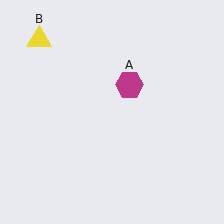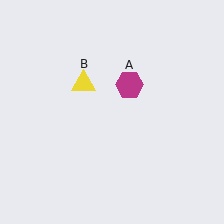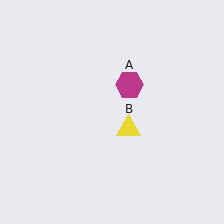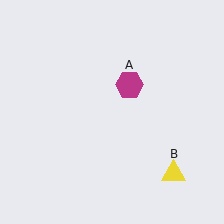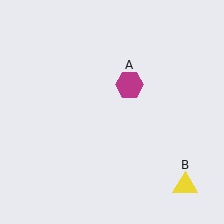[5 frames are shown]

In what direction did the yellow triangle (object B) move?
The yellow triangle (object B) moved down and to the right.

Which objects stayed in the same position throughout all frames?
Magenta hexagon (object A) remained stationary.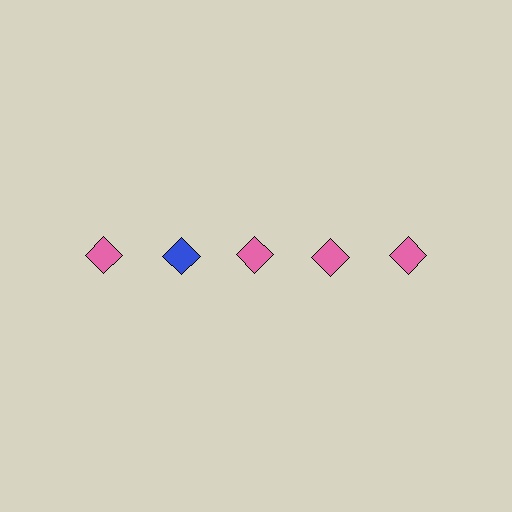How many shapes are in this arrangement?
There are 5 shapes arranged in a grid pattern.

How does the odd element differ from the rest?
It has a different color: blue instead of pink.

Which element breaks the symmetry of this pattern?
The blue diamond in the top row, second from left column breaks the symmetry. All other shapes are pink diamonds.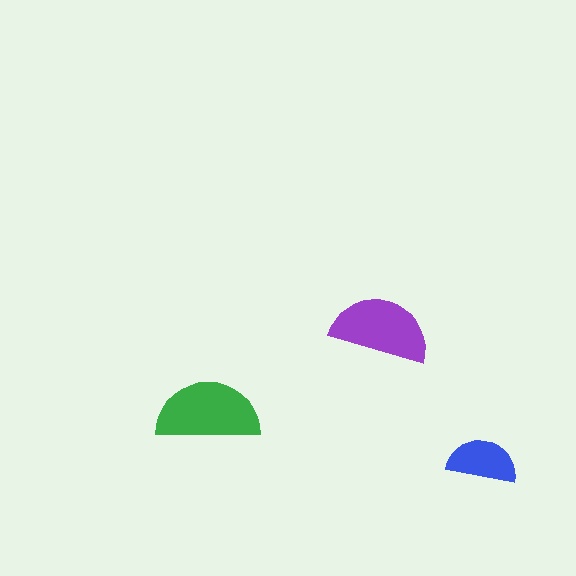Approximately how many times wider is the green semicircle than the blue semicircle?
About 1.5 times wider.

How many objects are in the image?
There are 3 objects in the image.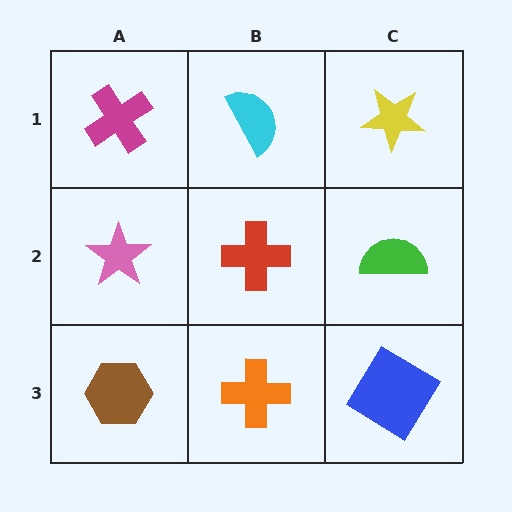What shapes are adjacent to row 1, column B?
A red cross (row 2, column B), a magenta cross (row 1, column A), a yellow star (row 1, column C).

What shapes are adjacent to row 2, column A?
A magenta cross (row 1, column A), a brown hexagon (row 3, column A), a red cross (row 2, column B).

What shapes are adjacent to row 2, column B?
A cyan semicircle (row 1, column B), an orange cross (row 3, column B), a pink star (row 2, column A), a green semicircle (row 2, column C).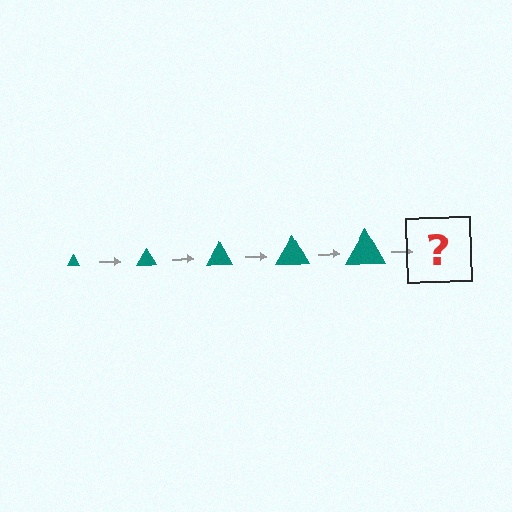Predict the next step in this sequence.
The next step is a teal triangle, larger than the previous one.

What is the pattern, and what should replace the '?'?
The pattern is that the triangle gets progressively larger each step. The '?' should be a teal triangle, larger than the previous one.